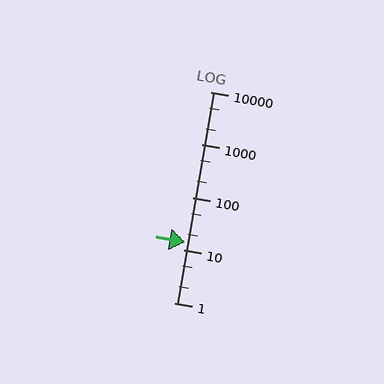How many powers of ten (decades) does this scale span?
The scale spans 4 decades, from 1 to 10000.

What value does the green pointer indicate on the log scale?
The pointer indicates approximately 14.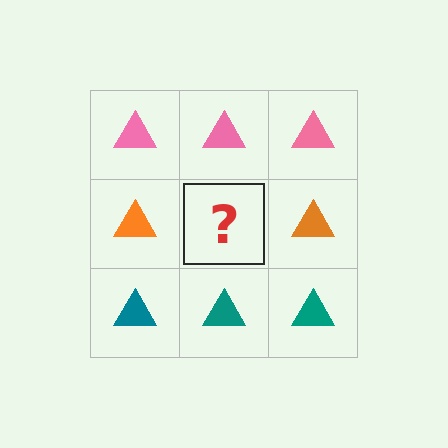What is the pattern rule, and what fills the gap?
The rule is that each row has a consistent color. The gap should be filled with an orange triangle.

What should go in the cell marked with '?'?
The missing cell should contain an orange triangle.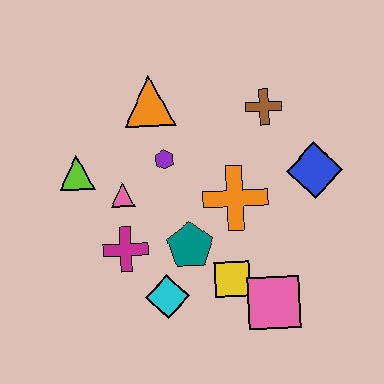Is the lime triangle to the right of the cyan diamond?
No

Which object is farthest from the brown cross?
The cyan diamond is farthest from the brown cross.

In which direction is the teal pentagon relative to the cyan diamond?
The teal pentagon is above the cyan diamond.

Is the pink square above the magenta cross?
No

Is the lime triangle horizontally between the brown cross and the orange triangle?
No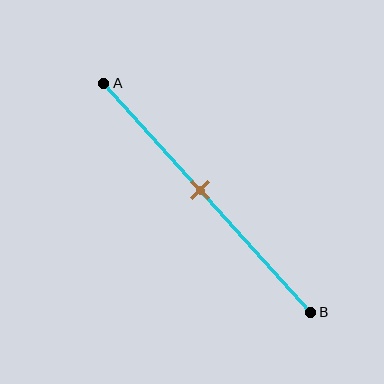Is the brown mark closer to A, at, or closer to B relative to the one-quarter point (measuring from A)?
The brown mark is closer to point B than the one-quarter point of segment AB.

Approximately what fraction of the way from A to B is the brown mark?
The brown mark is approximately 45% of the way from A to B.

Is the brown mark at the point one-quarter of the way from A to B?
No, the mark is at about 45% from A, not at the 25% one-quarter point.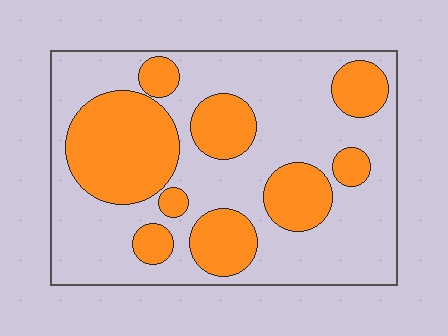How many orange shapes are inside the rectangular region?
9.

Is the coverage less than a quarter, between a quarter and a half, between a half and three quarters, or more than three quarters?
Between a quarter and a half.